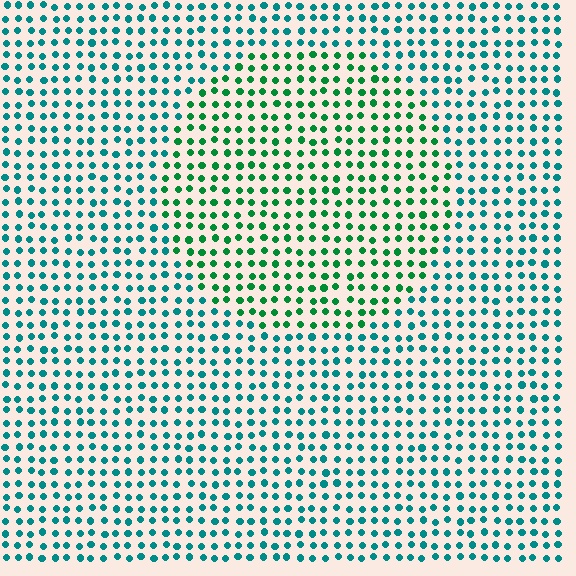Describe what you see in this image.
The image is filled with small teal elements in a uniform arrangement. A circle-shaped region is visible where the elements are tinted to a slightly different hue, forming a subtle color boundary.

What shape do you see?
I see a circle.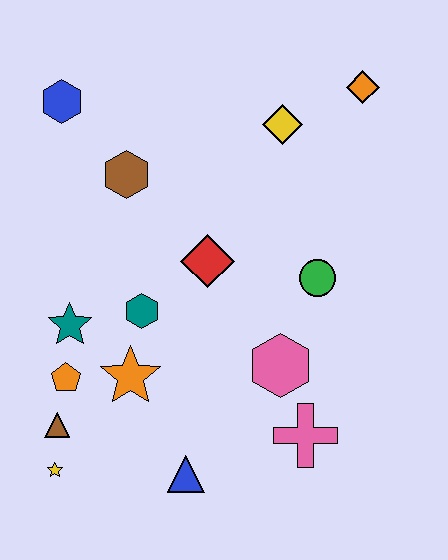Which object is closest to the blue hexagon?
The brown hexagon is closest to the blue hexagon.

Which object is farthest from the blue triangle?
The orange diamond is farthest from the blue triangle.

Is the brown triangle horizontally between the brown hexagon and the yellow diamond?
No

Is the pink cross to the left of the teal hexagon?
No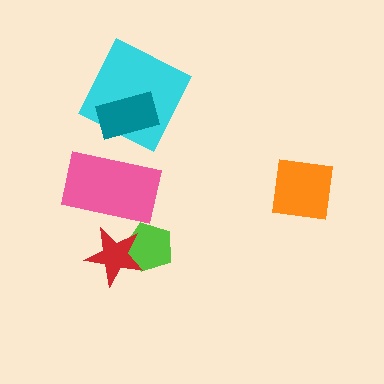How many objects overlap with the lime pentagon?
1 object overlaps with the lime pentagon.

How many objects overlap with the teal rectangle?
1 object overlaps with the teal rectangle.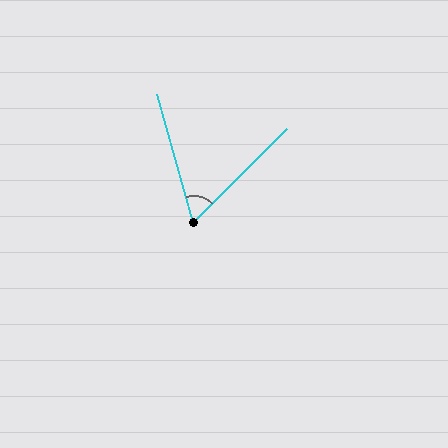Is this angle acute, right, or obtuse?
It is acute.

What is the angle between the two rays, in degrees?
Approximately 61 degrees.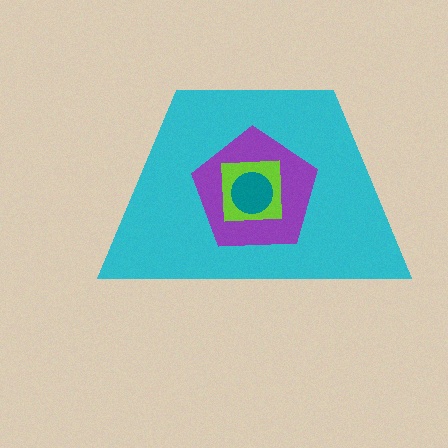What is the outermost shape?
The cyan trapezoid.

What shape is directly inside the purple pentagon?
The lime square.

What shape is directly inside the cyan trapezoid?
The purple pentagon.